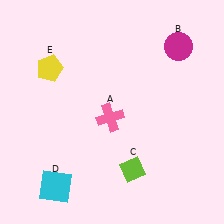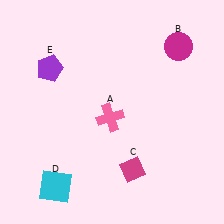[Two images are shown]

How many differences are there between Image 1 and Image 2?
There are 2 differences between the two images.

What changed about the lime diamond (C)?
In Image 1, C is lime. In Image 2, it changed to magenta.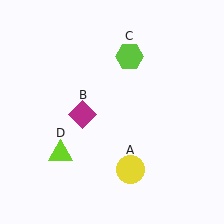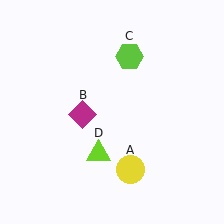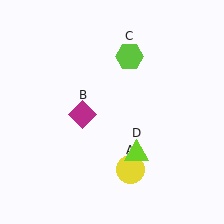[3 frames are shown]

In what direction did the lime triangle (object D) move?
The lime triangle (object D) moved right.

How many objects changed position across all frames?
1 object changed position: lime triangle (object D).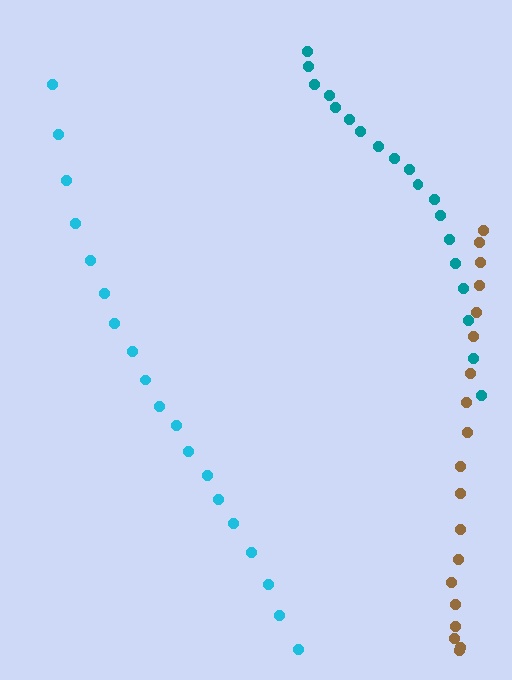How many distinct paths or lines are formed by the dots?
There are 3 distinct paths.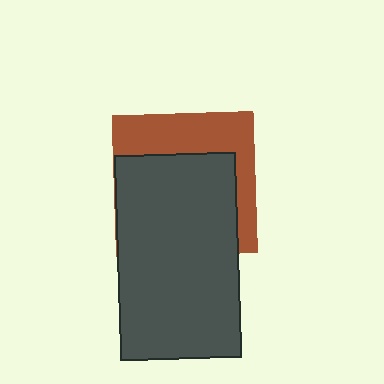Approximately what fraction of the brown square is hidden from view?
Roughly 62% of the brown square is hidden behind the dark gray rectangle.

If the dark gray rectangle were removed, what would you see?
You would see the complete brown square.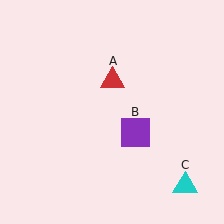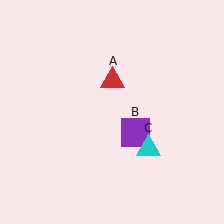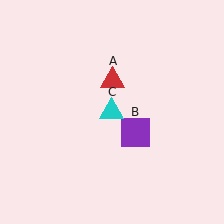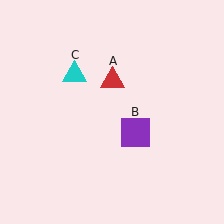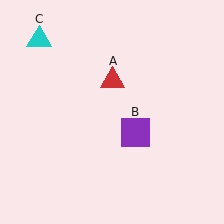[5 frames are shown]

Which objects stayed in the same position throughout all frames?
Red triangle (object A) and purple square (object B) remained stationary.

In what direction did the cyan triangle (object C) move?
The cyan triangle (object C) moved up and to the left.